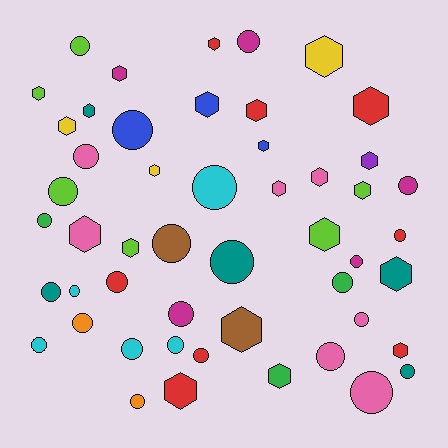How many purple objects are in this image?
There is 1 purple object.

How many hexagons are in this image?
There are 23 hexagons.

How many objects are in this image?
There are 50 objects.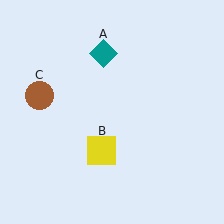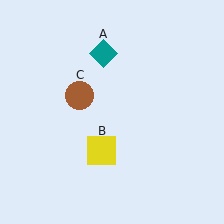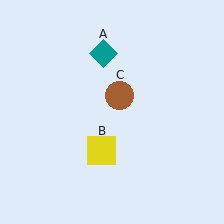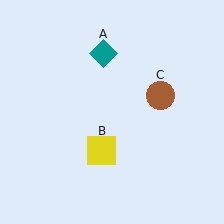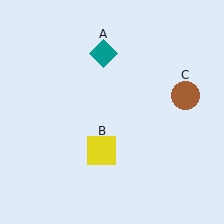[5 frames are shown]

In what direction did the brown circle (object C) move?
The brown circle (object C) moved right.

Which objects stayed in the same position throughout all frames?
Teal diamond (object A) and yellow square (object B) remained stationary.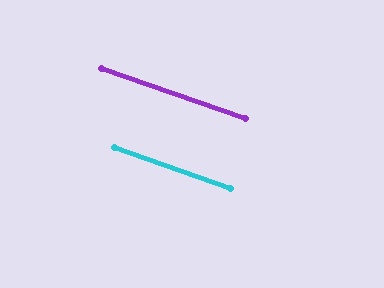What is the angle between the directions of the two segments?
Approximately 0 degrees.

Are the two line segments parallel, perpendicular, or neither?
Parallel — their directions differ by only 0.3°.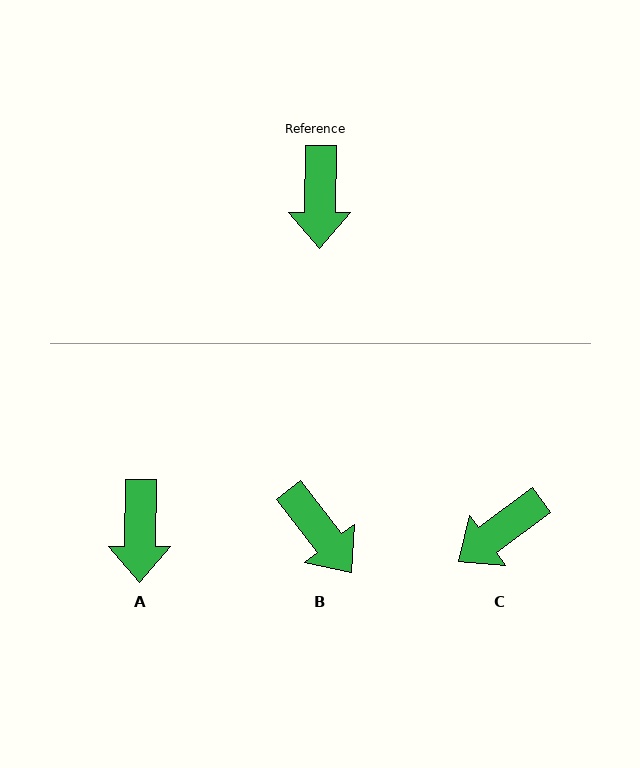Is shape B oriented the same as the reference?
No, it is off by about 38 degrees.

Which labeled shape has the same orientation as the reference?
A.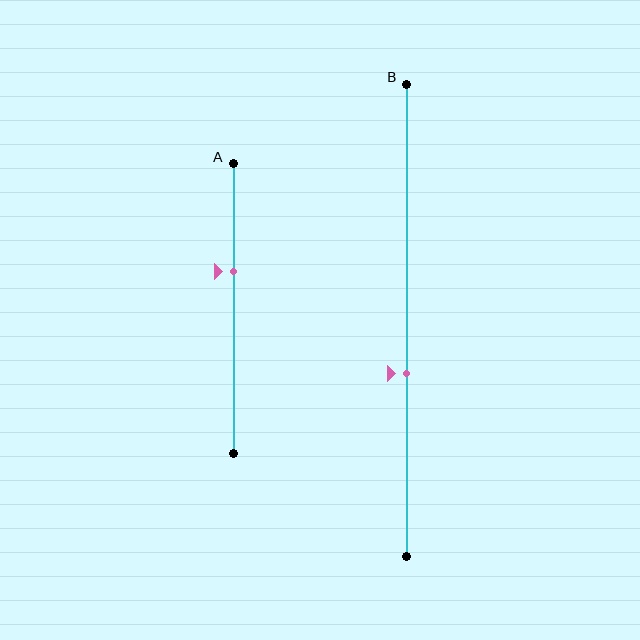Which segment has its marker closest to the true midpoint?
Segment B has its marker closest to the true midpoint.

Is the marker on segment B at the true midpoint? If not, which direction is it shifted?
No, the marker on segment B is shifted downward by about 11% of the segment length.